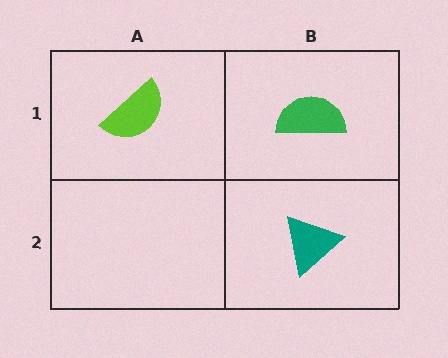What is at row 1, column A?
A lime semicircle.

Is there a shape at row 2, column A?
No, that cell is empty.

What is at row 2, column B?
A teal triangle.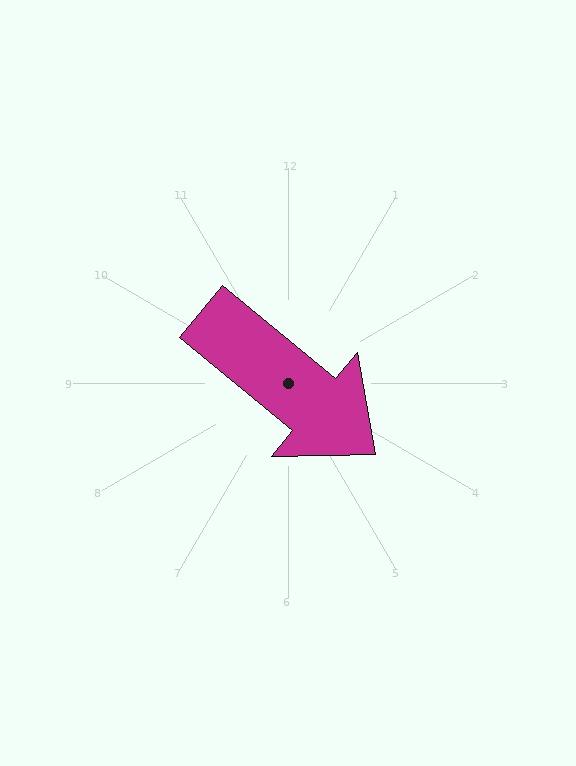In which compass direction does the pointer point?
Southeast.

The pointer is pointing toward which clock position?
Roughly 4 o'clock.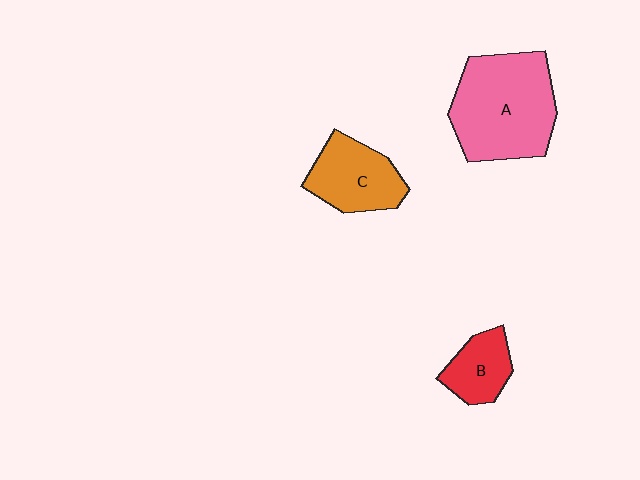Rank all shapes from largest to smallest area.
From largest to smallest: A (pink), C (orange), B (red).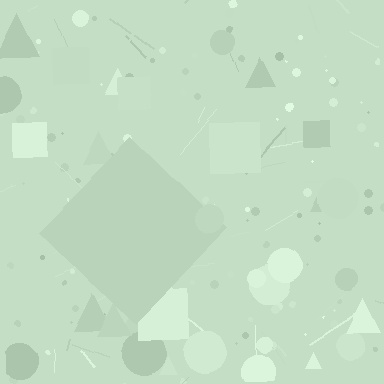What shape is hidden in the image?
A diamond is hidden in the image.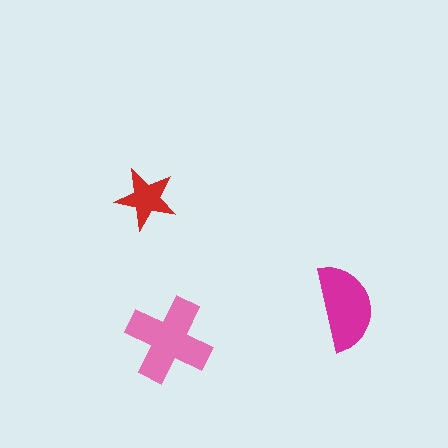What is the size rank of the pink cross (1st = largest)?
1st.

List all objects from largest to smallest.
The pink cross, the magenta semicircle, the red star.